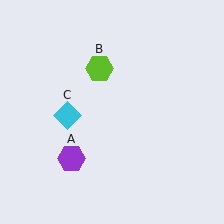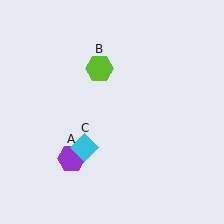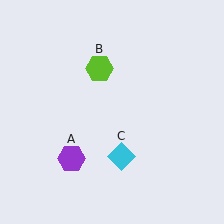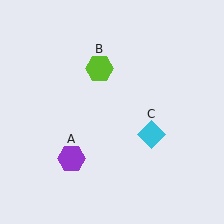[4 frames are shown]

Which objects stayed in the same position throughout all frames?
Purple hexagon (object A) and lime hexagon (object B) remained stationary.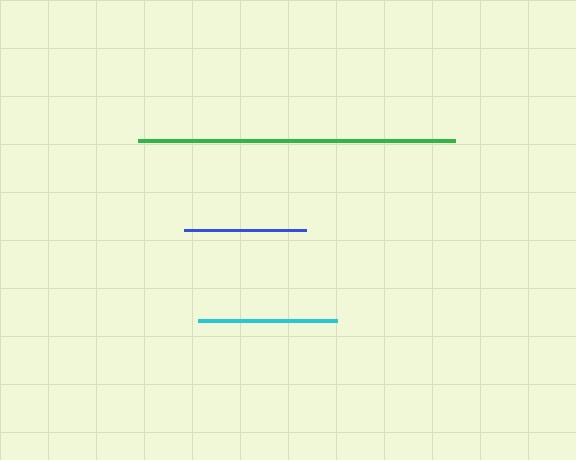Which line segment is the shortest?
The blue line is the shortest at approximately 122 pixels.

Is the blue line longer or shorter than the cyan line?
The cyan line is longer than the blue line.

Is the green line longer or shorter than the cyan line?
The green line is longer than the cyan line.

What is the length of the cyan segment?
The cyan segment is approximately 139 pixels long.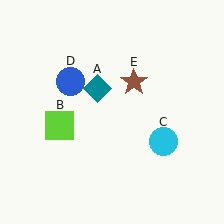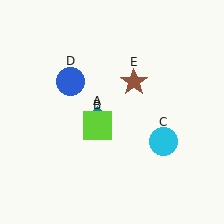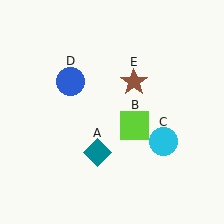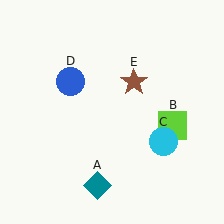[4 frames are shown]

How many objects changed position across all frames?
2 objects changed position: teal diamond (object A), lime square (object B).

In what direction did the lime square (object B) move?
The lime square (object B) moved right.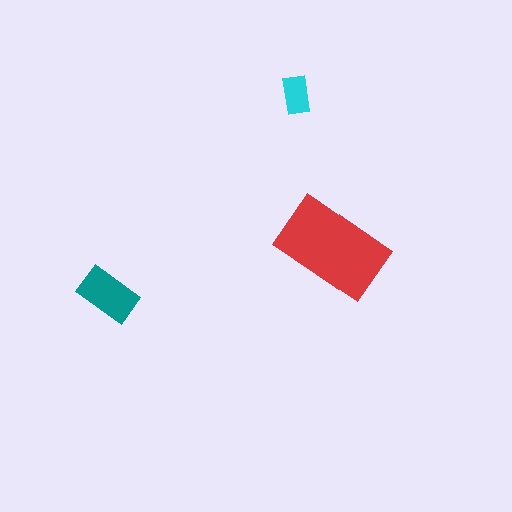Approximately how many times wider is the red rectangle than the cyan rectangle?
About 3 times wider.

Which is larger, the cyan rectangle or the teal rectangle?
The teal one.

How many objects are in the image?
There are 3 objects in the image.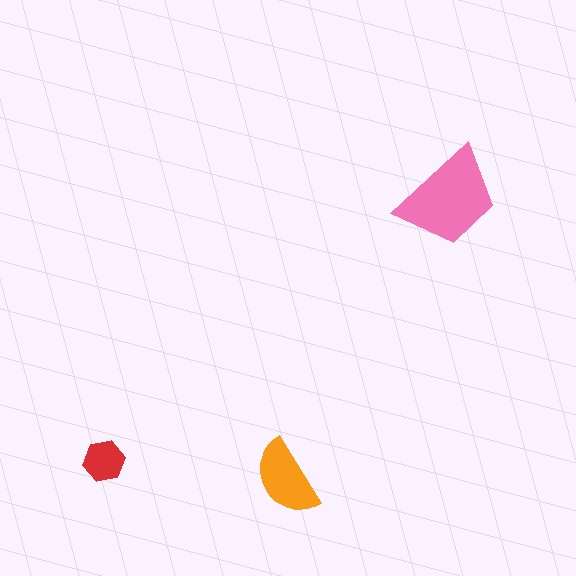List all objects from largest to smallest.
The pink trapezoid, the orange semicircle, the red hexagon.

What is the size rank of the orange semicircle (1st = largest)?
2nd.